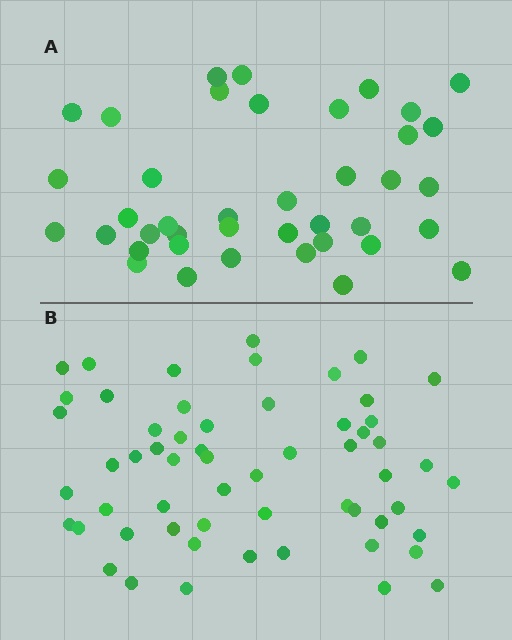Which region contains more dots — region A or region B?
Region B (the bottom region) has more dots.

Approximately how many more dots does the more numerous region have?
Region B has approximately 20 more dots than region A.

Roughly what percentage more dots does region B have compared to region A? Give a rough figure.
About 45% more.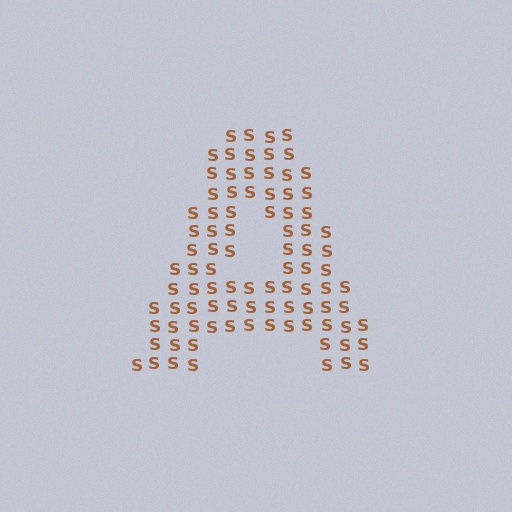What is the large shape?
The large shape is the letter A.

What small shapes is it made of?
It is made of small letter S's.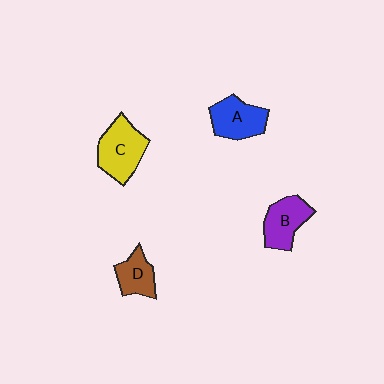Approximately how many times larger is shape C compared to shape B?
Approximately 1.3 times.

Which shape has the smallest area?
Shape D (brown).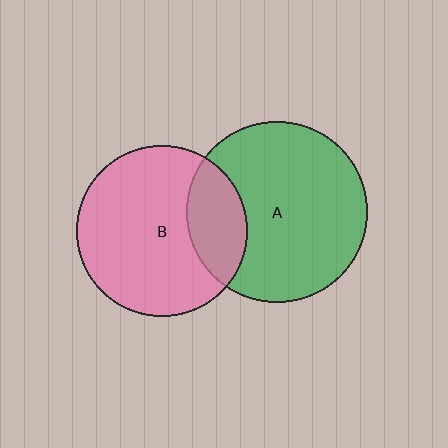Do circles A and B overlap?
Yes.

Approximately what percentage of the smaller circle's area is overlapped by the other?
Approximately 25%.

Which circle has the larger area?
Circle A (green).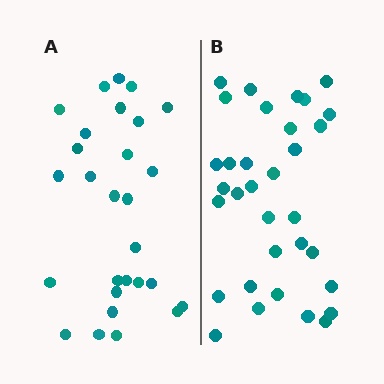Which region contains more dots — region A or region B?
Region B (the right region) has more dots.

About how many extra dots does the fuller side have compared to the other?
Region B has about 5 more dots than region A.